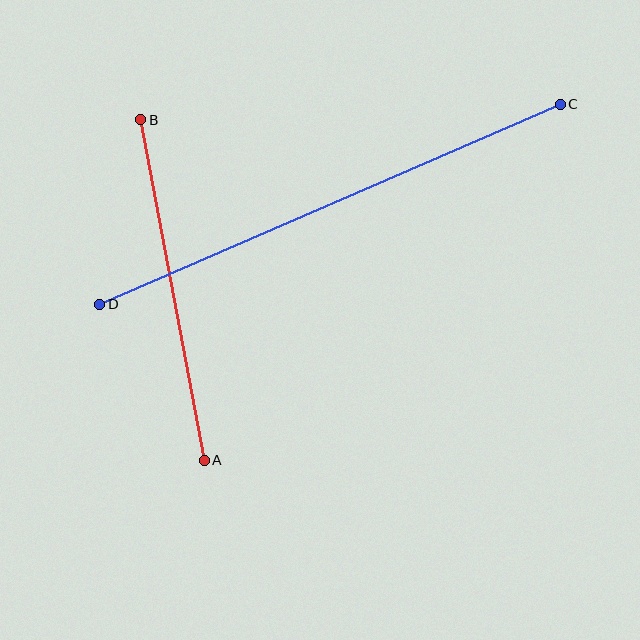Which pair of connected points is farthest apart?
Points C and D are farthest apart.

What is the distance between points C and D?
The distance is approximately 502 pixels.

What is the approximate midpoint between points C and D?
The midpoint is at approximately (330, 204) pixels.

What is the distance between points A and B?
The distance is approximately 347 pixels.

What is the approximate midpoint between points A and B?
The midpoint is at approximately (172, 290) pixels.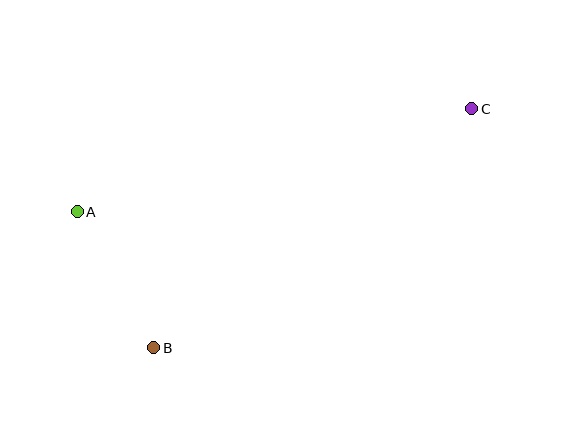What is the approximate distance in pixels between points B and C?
The distance between B and C is approximately 397 pixels.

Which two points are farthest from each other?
Points A and C are farthest from each other.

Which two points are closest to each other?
Points A and B are closest to each other.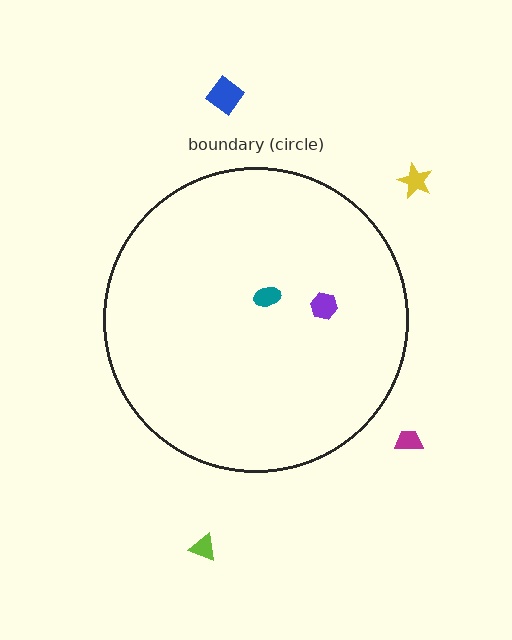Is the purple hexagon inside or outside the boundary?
Inside.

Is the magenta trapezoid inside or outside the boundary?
Outside.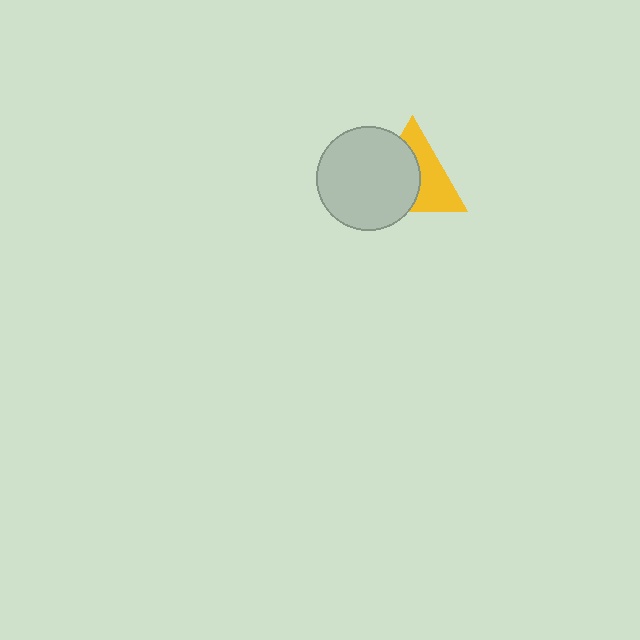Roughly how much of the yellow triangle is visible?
About half of it is visible (roughly 48%).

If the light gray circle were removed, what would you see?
You would see the complete yellow triangle.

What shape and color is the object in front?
The object in front is a light gray circle.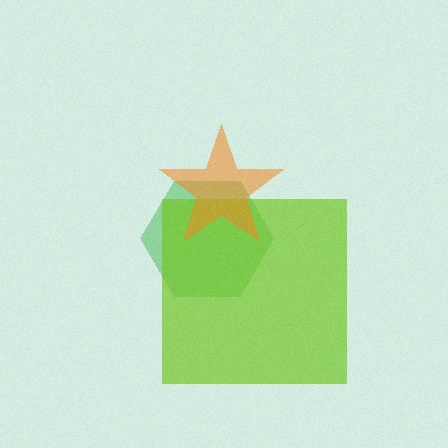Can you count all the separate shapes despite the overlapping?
Yes, there are 3 separate shapes.